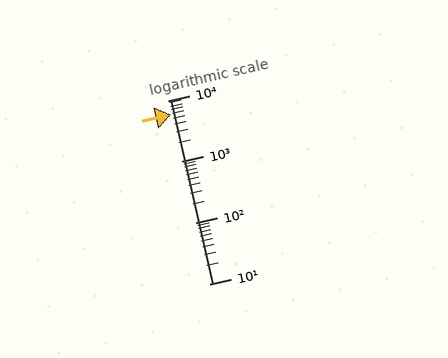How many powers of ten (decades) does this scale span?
The scale spans 3 decades, from 10 to 10000.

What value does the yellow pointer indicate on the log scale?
The pointer indicates approximately 5800.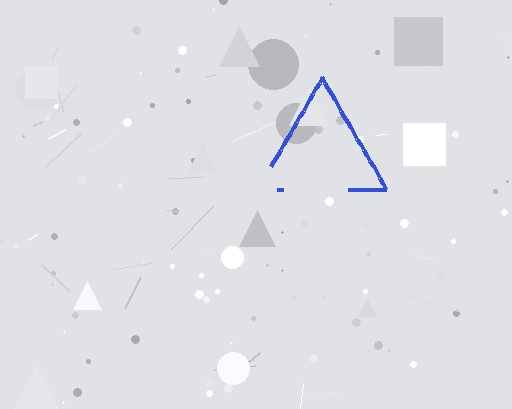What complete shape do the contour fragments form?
The contour fragments form a triangle.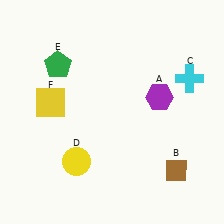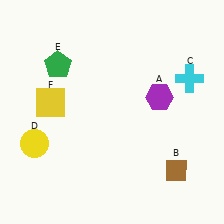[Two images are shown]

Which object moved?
The yellow circle (D) moved left.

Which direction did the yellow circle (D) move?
The yellow circle (D) moved left.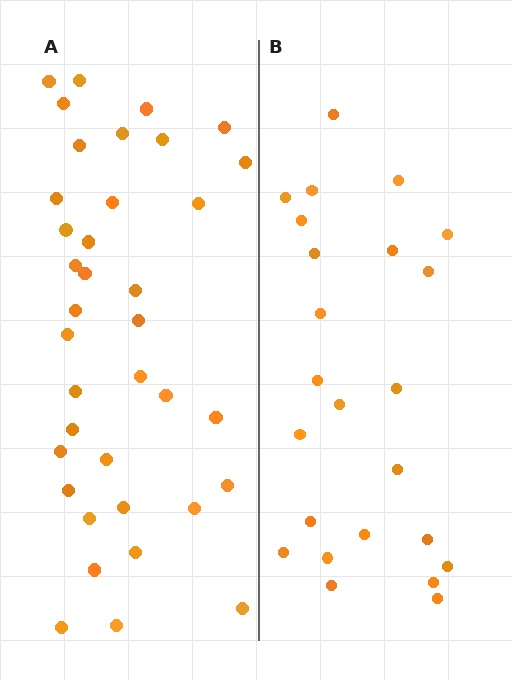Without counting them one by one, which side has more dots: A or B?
Region A (the left region) has more dots.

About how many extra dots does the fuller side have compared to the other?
Region A has approximately 15 more dots than region B.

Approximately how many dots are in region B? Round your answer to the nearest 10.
About 20 dots. (The exact count is 24, which rounds to 20.)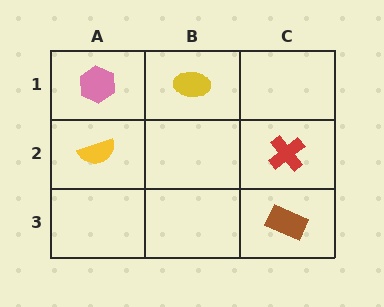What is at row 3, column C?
A brown rectangle.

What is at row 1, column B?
A yellow ellipse.